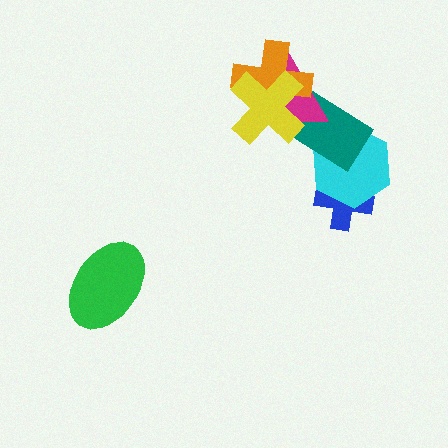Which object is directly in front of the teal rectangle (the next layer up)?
The magenta triangle is directly in front of the teal rectangle.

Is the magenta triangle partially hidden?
Yes, it is partially covered by another shape.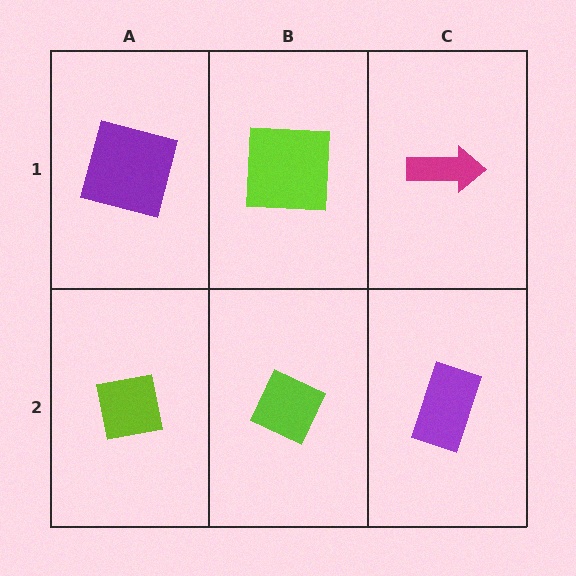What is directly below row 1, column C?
A purple rectangle.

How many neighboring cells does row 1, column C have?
2.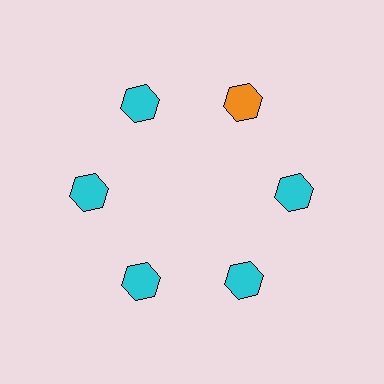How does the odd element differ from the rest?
It has a different color: orange instead of cyan.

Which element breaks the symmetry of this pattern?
The orange hexagon at roughly the 1 o'clock position breaks the symmetry. All other shapes are cyan hexagons.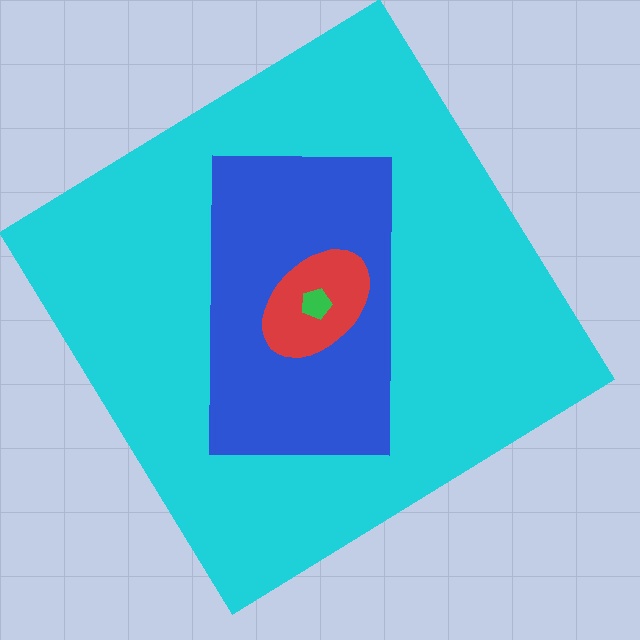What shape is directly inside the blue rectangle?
The red ellipse.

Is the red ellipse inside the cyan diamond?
Yes.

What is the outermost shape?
The cyan diamond.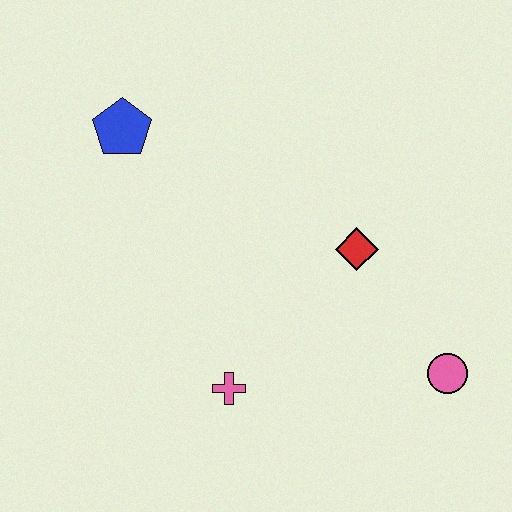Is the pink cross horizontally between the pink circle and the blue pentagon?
Yes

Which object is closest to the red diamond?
The pink circle is closest to the red diamond.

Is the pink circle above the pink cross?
Yes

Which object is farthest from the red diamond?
The blue pentagon is farthest from the red diamond.